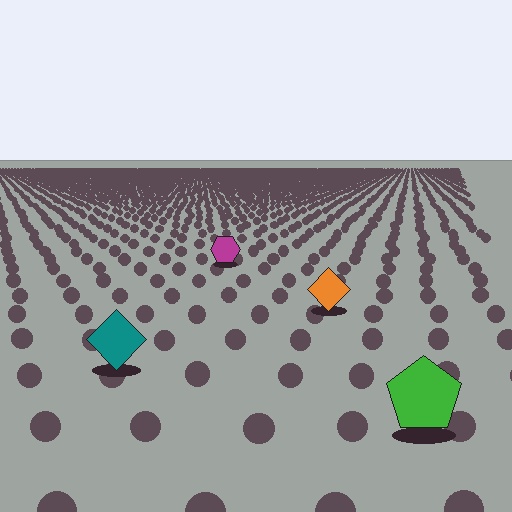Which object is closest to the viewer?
The green pentagon is closest. The texture marks near it are larger and more spread out.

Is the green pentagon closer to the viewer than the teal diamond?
Yes. The green pentagon is closer — you can tell from the texture gradient: the ground texture is coarser near it.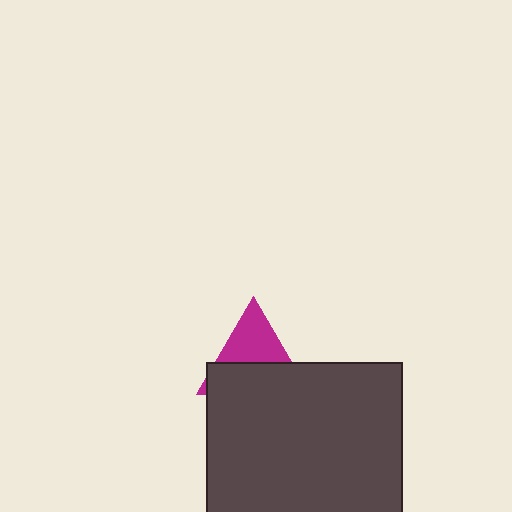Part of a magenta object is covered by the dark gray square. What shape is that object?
It is a triangle.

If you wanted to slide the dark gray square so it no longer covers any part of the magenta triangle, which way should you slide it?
Slide it down — that is the most direct way to separate the two shapes.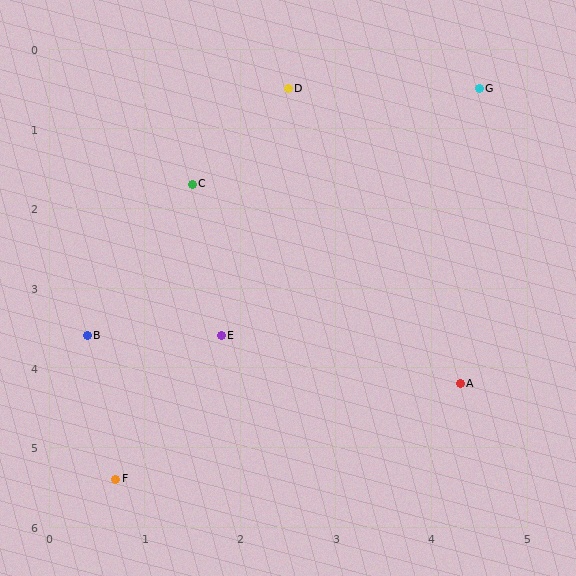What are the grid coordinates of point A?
Point A is at approximately (4.3, 4.2).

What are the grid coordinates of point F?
Point F is at approximately (0.7, 5.4).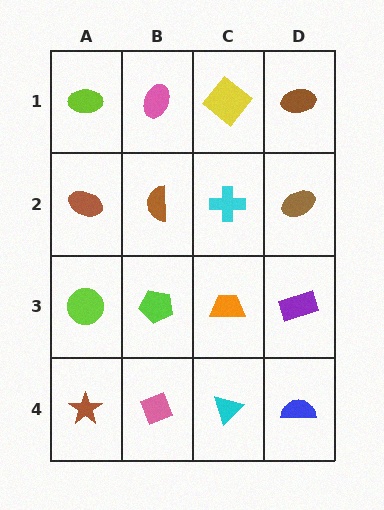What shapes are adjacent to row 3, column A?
A brown ellipse (row 2, column A), a brown star (row 4, column A), a lime pentagon (row 3, column B).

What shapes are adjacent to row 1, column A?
A brown ellipse (row 2, column A), a pink ellipse (row 1, column B).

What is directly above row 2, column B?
A pink ellipse.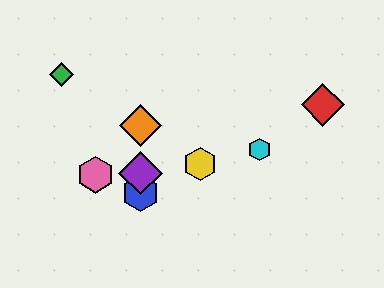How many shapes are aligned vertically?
3 shapes (the blue hexagon, the purple diamond, the orange diamond) are aligned vertically.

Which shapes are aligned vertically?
The blue hexagon, the purple diamond, the orange diamond are aligned vertically.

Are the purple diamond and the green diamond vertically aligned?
No, the purple diamond is at x≈140 and the green diamond is at x≈61.